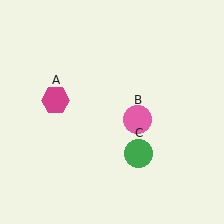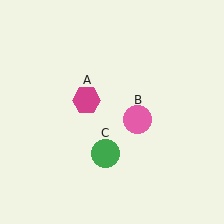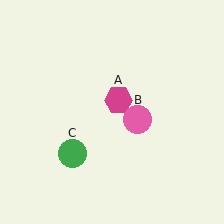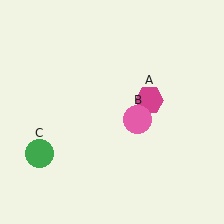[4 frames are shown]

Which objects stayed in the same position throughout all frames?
Pink circle (object B) remained stationary.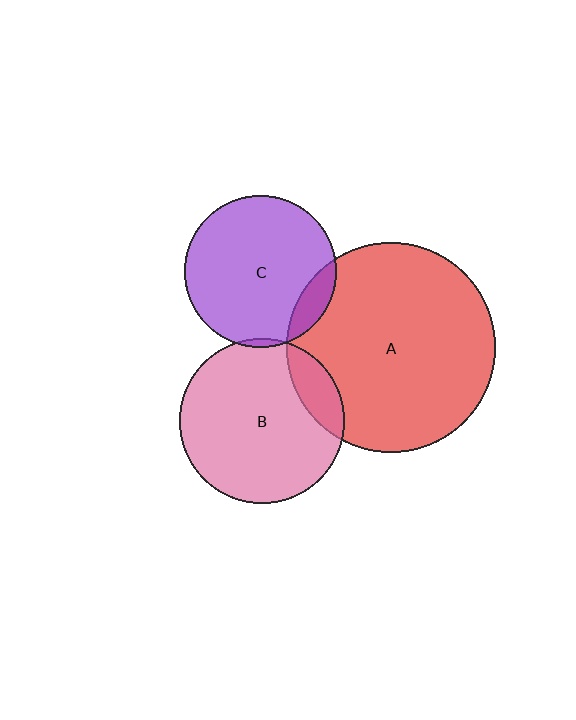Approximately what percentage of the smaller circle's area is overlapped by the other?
Approximately 15%.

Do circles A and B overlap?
Yes.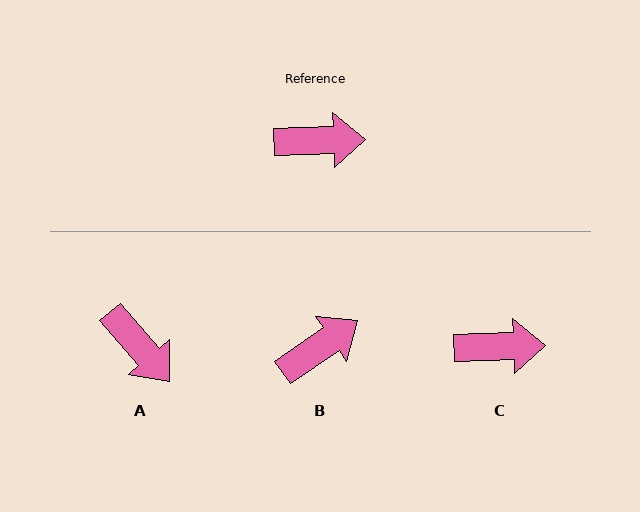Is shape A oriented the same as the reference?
No, it is off by about 51 degrees.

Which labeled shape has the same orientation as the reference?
C.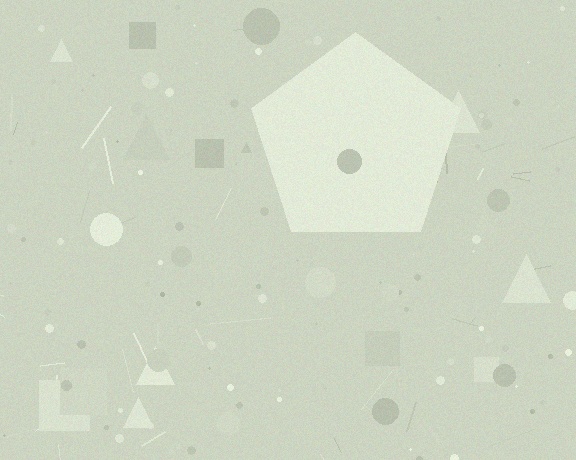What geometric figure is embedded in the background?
A pentagon is embedded in the background.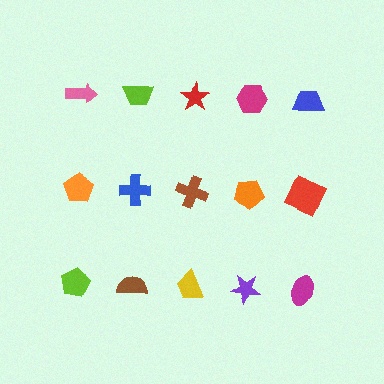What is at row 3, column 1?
A lime pentagon.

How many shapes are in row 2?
5 shapes.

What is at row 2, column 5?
A red square.